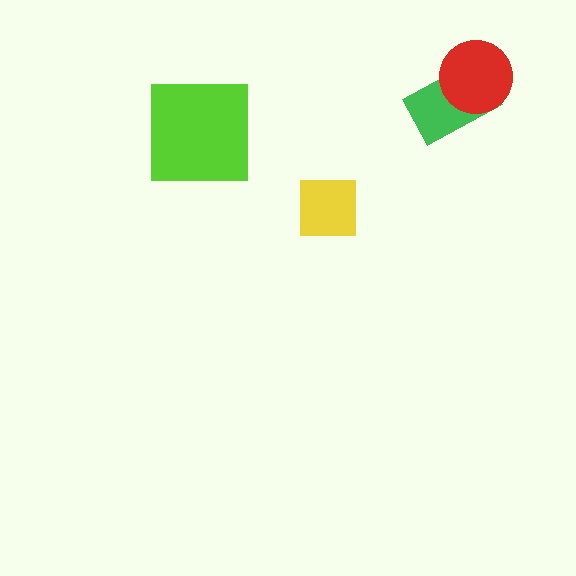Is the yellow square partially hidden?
No, no other shape covers it.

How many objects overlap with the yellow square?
0 objects overlap with the yellow square.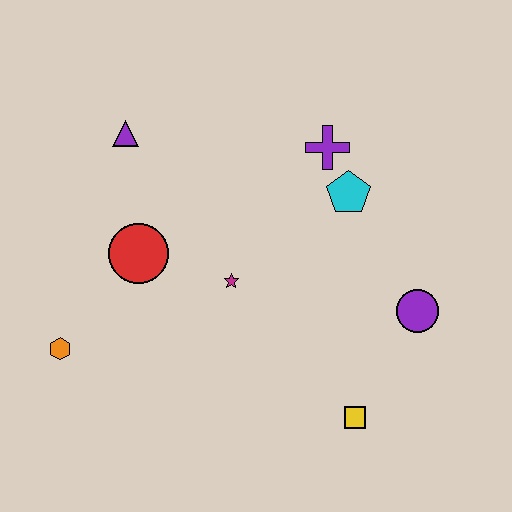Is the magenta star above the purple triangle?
No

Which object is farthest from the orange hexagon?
The purple circle is farthest from the orange hexagon.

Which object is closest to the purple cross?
The cyan pentagon is closest to the purple cross.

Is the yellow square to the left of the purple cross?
No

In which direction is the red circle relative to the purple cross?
The red circle is to the left of the purple cross.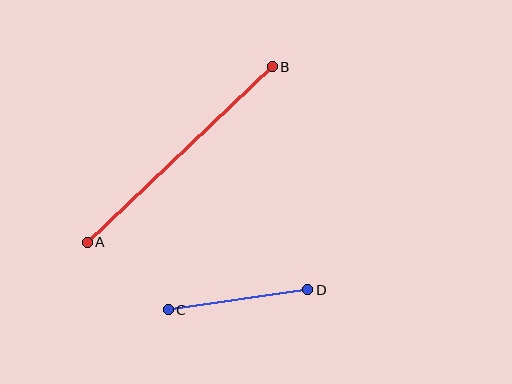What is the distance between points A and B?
The distance is approximately 255 pixels.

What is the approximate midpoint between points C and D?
The midpoint is at approximately (238, 300) pixels.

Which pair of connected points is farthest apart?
Points A and B are farthest apart.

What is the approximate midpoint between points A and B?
The midpoint is at approximately (180, 155) pixels.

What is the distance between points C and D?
The distance is approximately 141 pixels.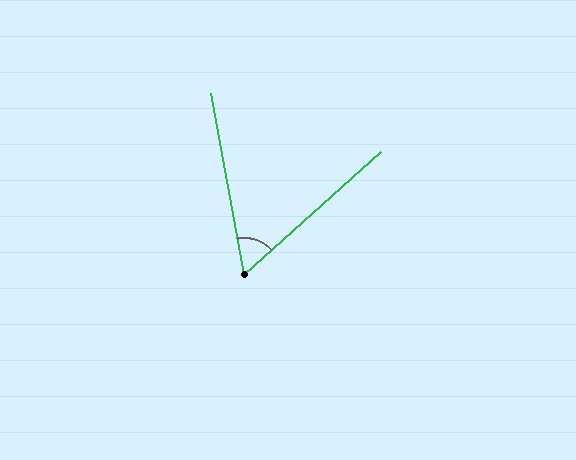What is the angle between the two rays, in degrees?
Approximately 58 degrees.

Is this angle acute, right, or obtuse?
It is acute.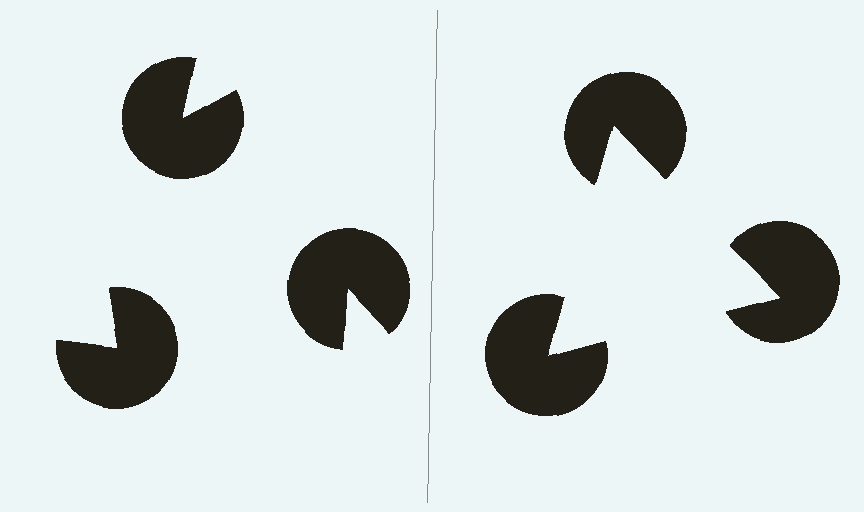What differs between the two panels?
The pac-man discs are positioned identically on both sides; only the wedge orientations differ. On the right they align to a triangle; on the left they are misaligned.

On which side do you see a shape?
An illusory triangle appears on the right side. On the left side the wedge cuts are rotated, so no coherent shape forms.